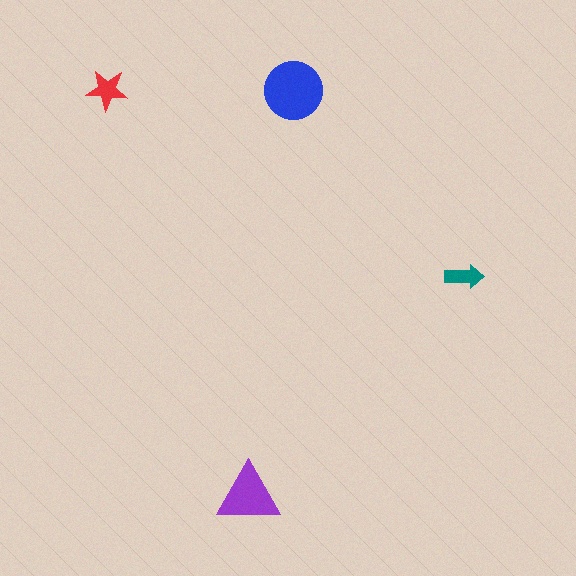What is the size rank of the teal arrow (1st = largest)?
4th.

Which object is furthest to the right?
The teal arrow is rightmost.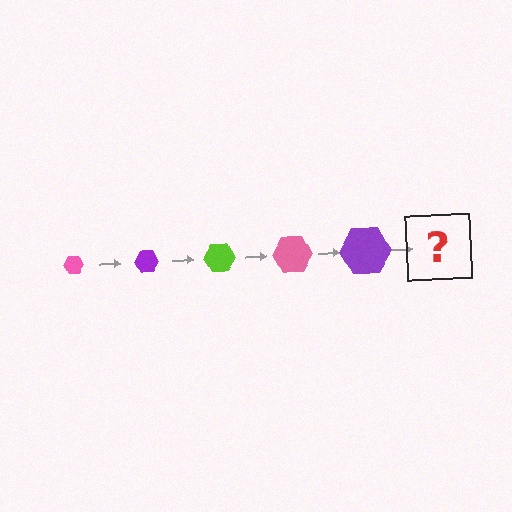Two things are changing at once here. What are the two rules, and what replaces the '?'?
The two rules are that the hexagon grows larger each step and the color cycles through pink, purple, and lime. The '?' should be a lime hexagon, larger than the previous one.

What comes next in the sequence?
The next element should be a lime hexagon, larger than the previous one.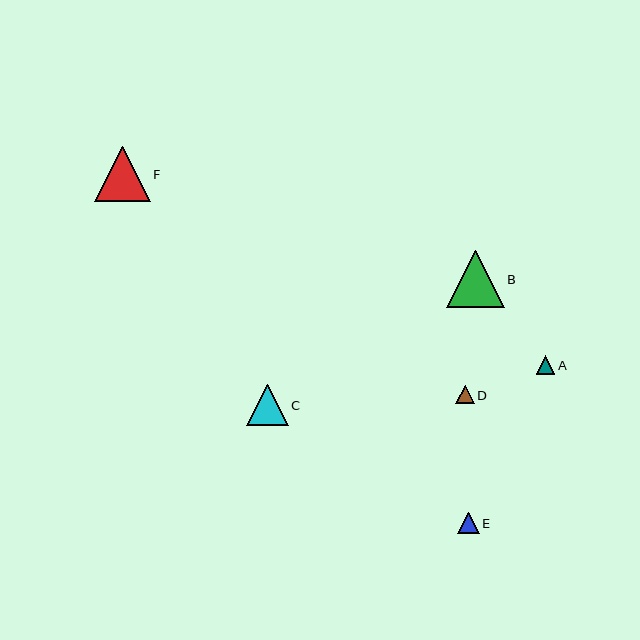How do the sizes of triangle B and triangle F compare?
Triangle B and triangle F are approximately the same size.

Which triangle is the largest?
Triangle B is the largest with a size of approximately 58 pixels.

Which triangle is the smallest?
Triangle A is the smallest with a size of approximately 18 pixels.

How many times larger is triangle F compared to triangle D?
Triangle F is approximately 3.0 times the size of triangle D.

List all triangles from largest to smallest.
From largest to smallest: B, F, C, E, D, A.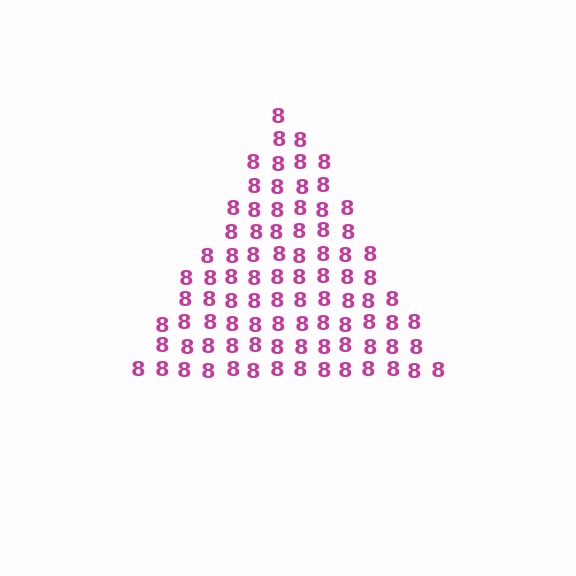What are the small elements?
The small elements are digit 8's.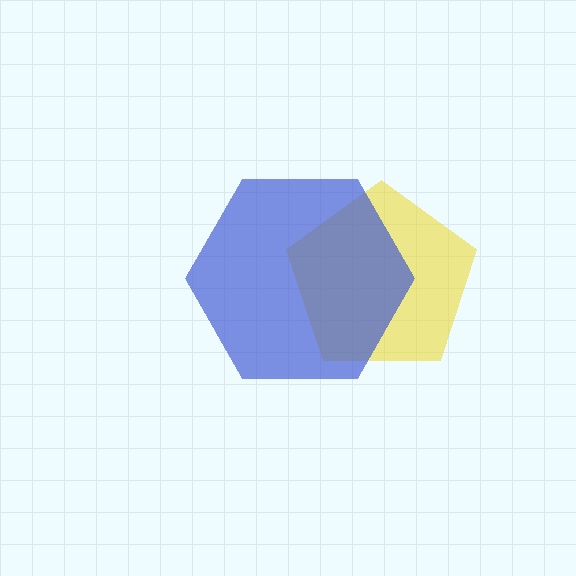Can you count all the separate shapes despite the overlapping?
Yes, there are 2 separate shapes.